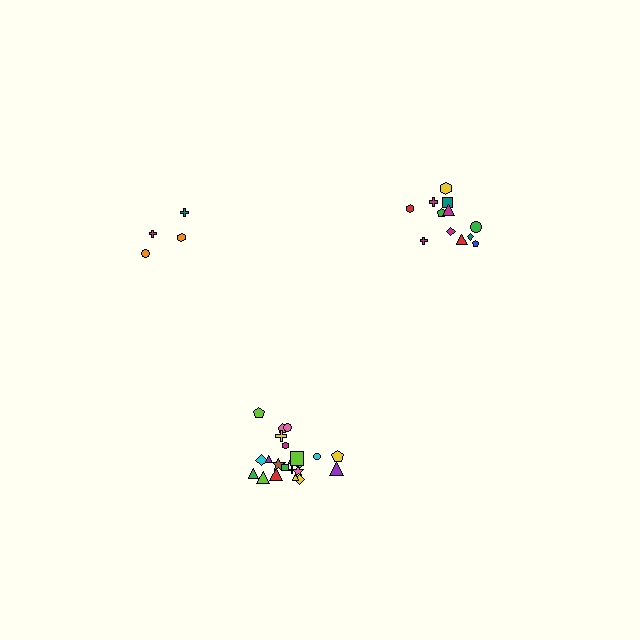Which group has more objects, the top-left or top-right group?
The top-right group.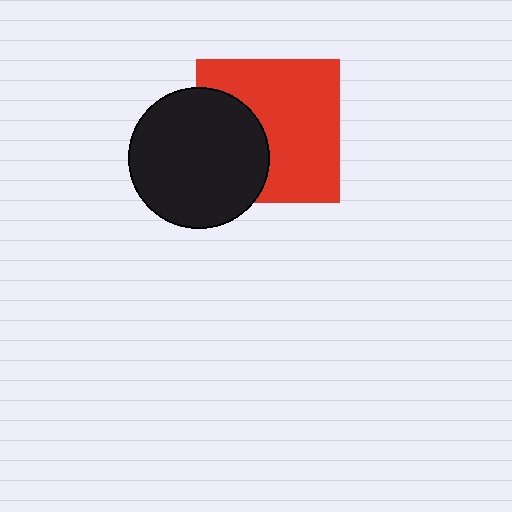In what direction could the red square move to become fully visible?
The red square could move right. That would shift it out from behind the black circle entirely.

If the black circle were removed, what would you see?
You would see the complete red square.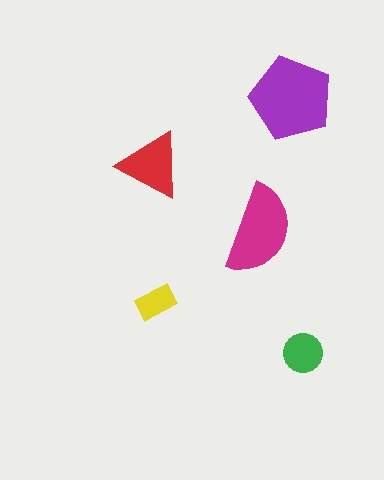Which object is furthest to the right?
The green circle is rightmost.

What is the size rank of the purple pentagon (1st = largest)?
1st.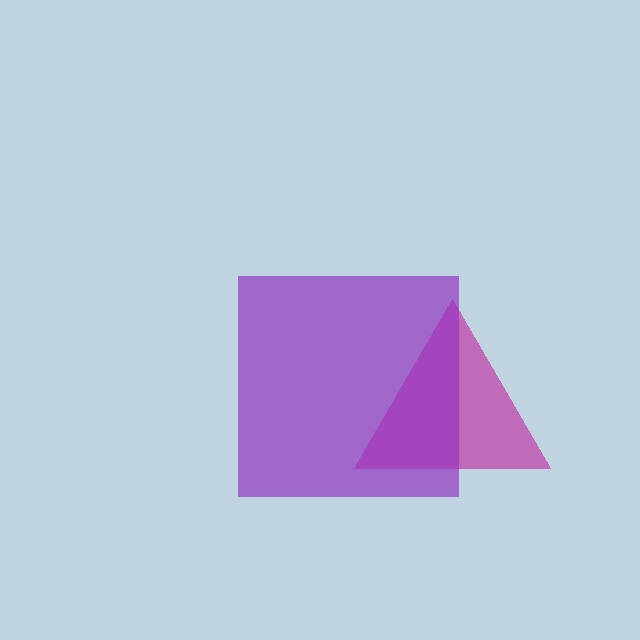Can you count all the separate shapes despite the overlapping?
Yes, there are 2 separate shapes.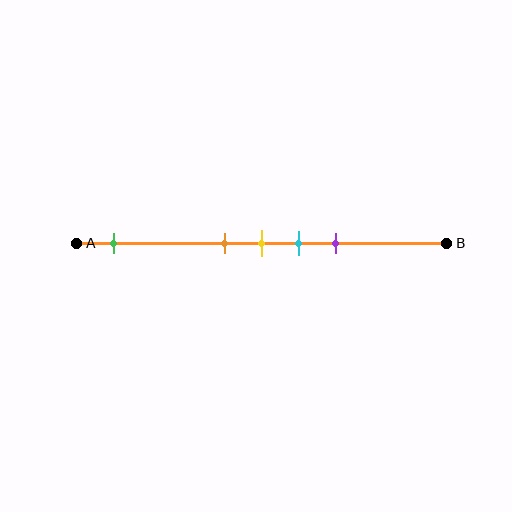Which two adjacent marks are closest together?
The orange and yellow marks are the closest adjacent pair.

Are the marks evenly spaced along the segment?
No, the marks are not evenly spaced.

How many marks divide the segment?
There are 5 marks dividing the segment.